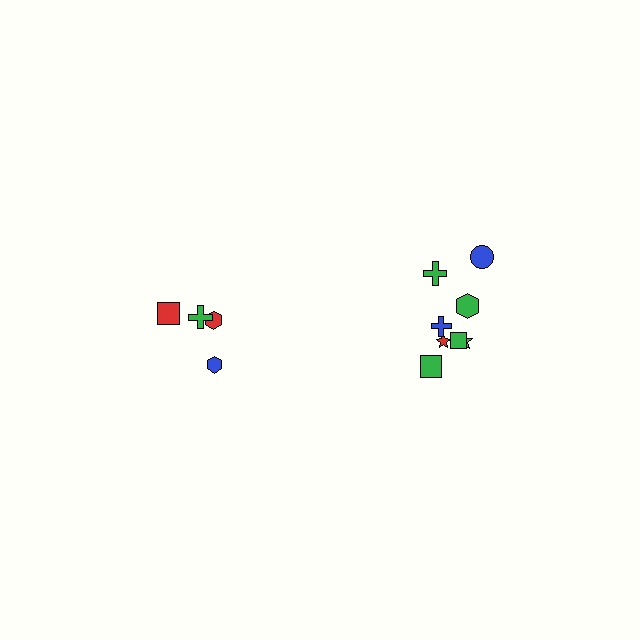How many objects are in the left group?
There are 4 objects.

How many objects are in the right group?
There are 8 objects.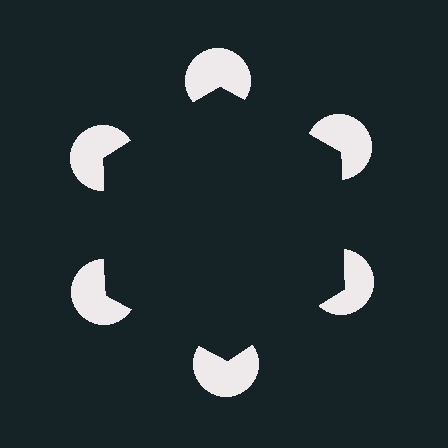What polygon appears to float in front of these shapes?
An illusory hexagon — its edges are inferred from the aligned wedge cuts in the pac-man discs, not physically drawn.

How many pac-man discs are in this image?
There are 6 — one at each vertex of the illusory hexagon.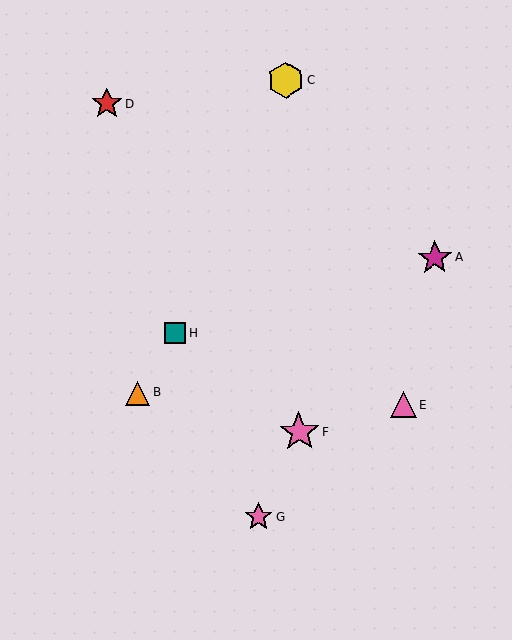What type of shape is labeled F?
Shape F is a pink star.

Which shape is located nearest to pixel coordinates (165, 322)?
The teal square (labeled H) at (175, 333) is nearest to that location.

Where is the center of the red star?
The center of the red star is at (107, 104).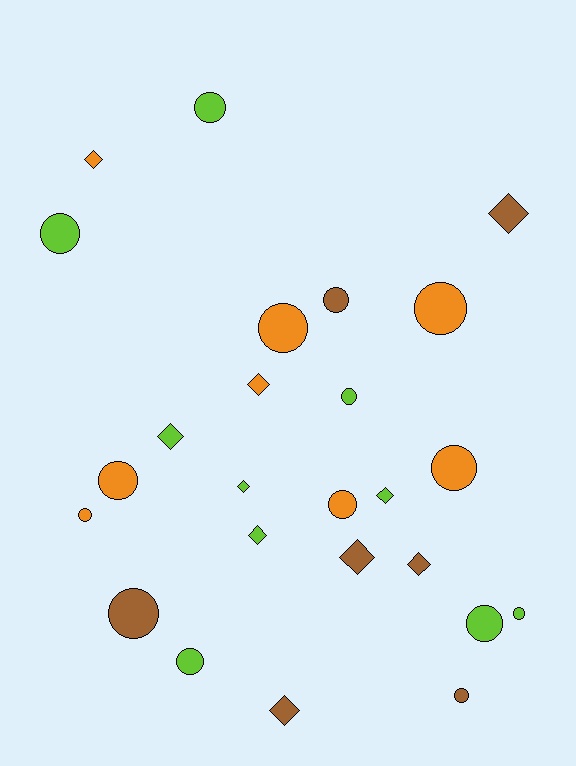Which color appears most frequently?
Lime, with 10 objects.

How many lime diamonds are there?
There are 4 lime diamonds.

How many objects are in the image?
There are 25 objects.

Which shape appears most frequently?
Circle, with 15 objects.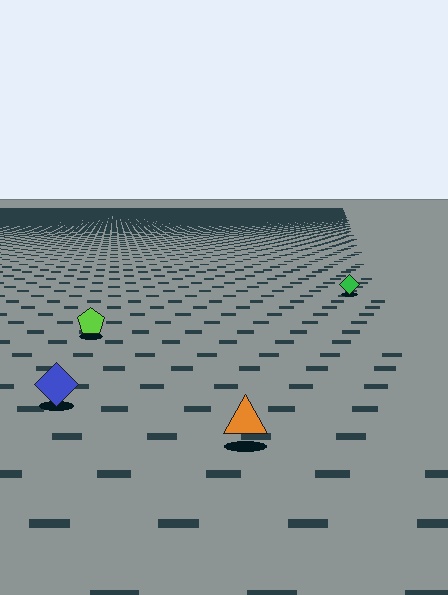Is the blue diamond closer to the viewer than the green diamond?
Yes. The blue diamond is closer — you can tell from the texture gradient: the ground texture is coarser near it.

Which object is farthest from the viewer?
The green diamond is farthest from the viewer. It appears smaller and the ground texture around it is denser.